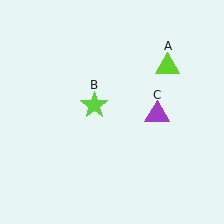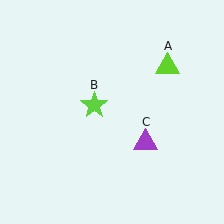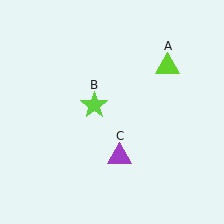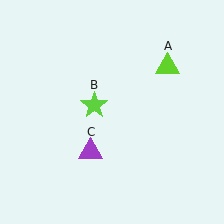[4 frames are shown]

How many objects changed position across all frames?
1 object changed position: purple triangle (object C).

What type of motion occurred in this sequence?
The purple triangle (object C) rotated clockwise around the center of the scene.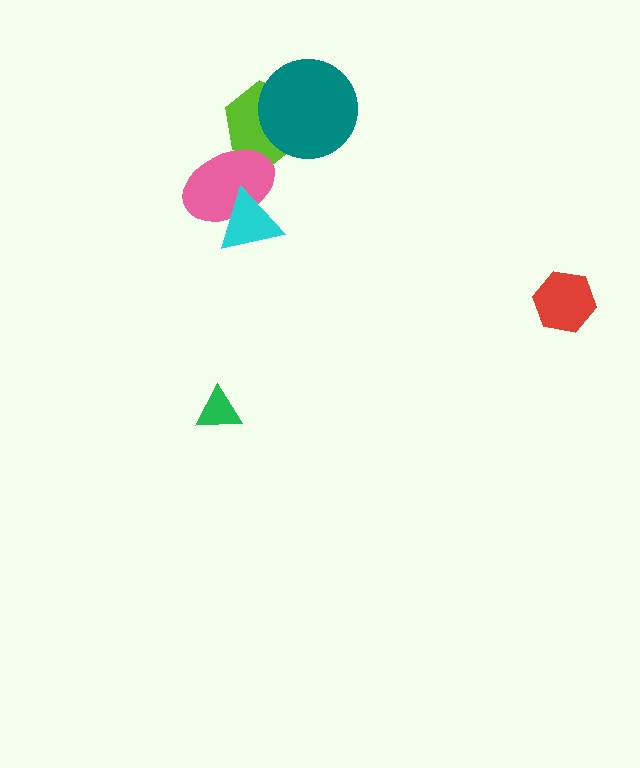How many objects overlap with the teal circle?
1 object overlaps with the teal circle.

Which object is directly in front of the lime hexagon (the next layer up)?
The teal circle is directly in front of the lime hexagon.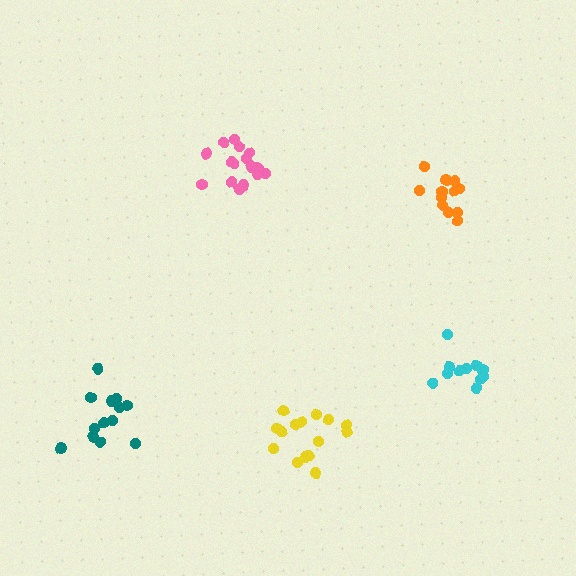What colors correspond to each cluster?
The clusters are colored: teal, yellow, cyan, pink, orange.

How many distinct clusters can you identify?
There are 5 distinct clusters.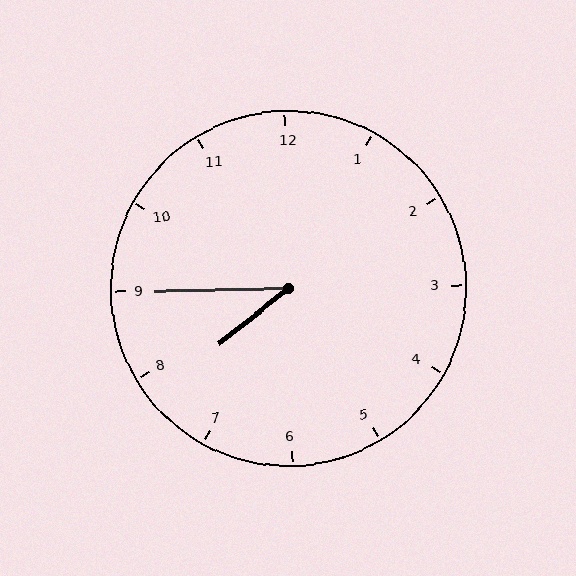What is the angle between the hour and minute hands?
Approximately 38 degrees.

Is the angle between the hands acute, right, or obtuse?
It is acute.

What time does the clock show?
7:45.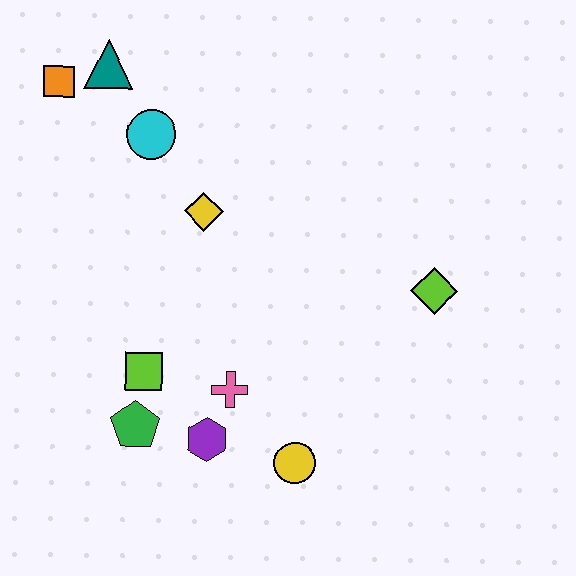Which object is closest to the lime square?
The green pentagon is closest to the lime square.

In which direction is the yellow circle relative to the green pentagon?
The yellow circle is to the right of the green pentagon.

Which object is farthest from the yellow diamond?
The yellow circle is farthest from the yellow diamond.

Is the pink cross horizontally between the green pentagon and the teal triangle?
No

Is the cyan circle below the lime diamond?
No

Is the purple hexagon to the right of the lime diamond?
No